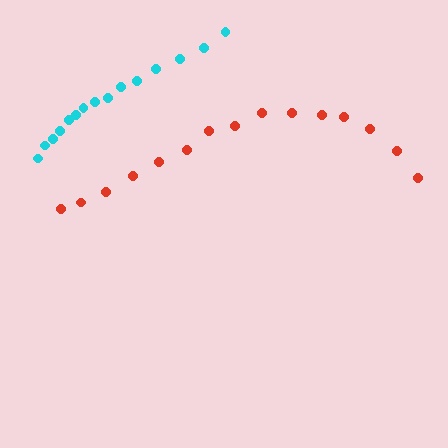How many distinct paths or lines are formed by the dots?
There are 2 distinct paths.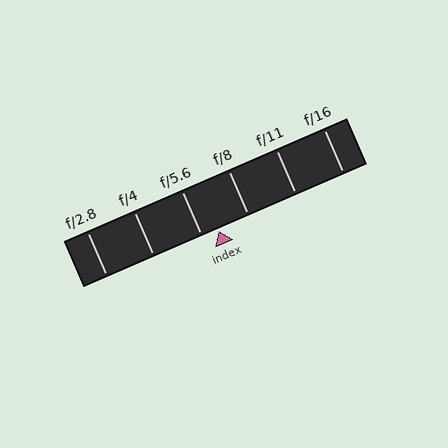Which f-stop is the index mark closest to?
The index mark is closest to f/5.6.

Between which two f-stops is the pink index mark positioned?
The index mark is between f/5.6 and f/8.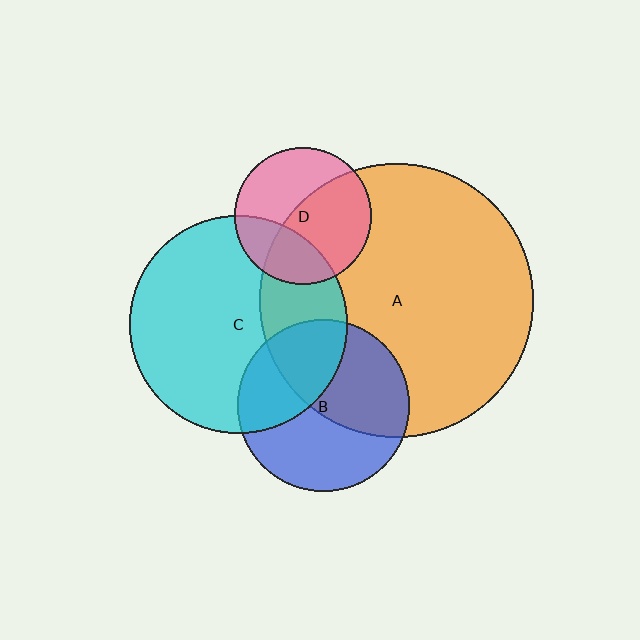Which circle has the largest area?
Circle A (orange).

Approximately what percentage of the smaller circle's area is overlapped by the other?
Approximately 35%.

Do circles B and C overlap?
Yes.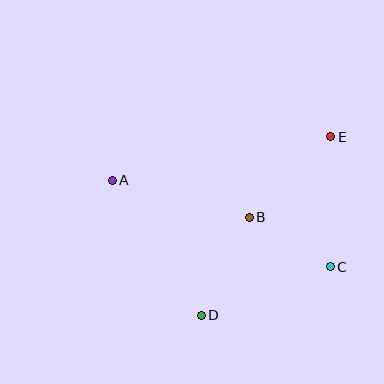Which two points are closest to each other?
Points B and C are closest to each other.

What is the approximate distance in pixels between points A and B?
The distance between A and B is approximately 142 pixels.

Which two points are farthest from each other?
Points A and C are farthest from each other.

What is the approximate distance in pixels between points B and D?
The distance between B and D is approximately 109 pixels.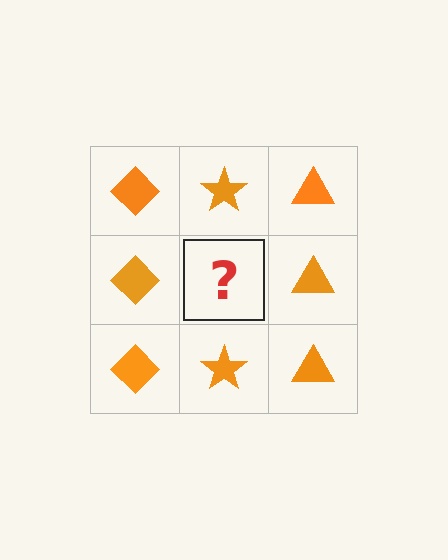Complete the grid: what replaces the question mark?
The question mark should be replaced with an orange star.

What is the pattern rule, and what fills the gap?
The rule is that each column has a consistent shape. The gap should be filled with an orange star.